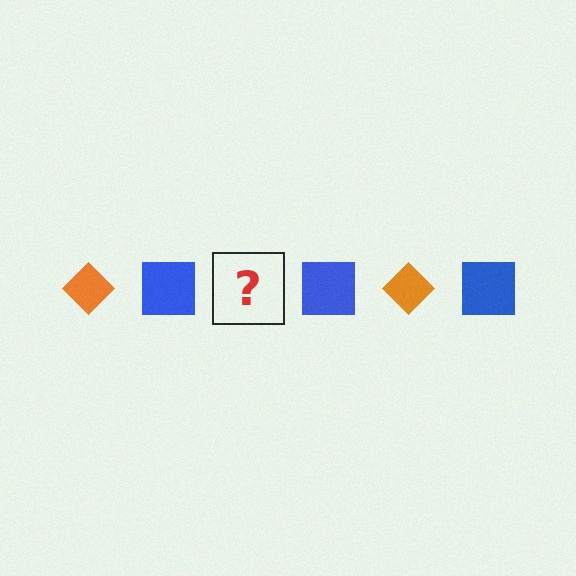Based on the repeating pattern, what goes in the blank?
The blank should be an orange diamond.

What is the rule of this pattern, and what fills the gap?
The rule is that the pattern alternates between orange diamond and blue square. The gap should be filled with an orange diamond.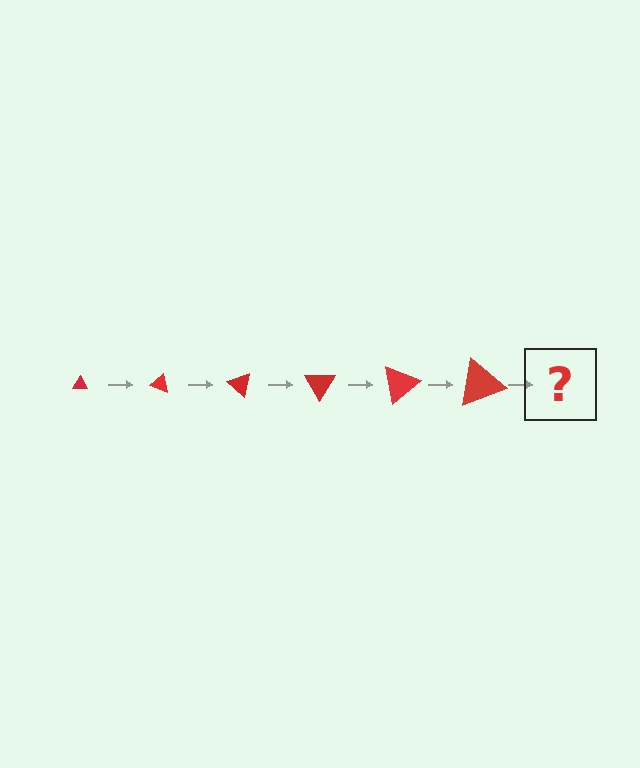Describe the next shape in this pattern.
It should be a triangle, larger than the previous one and rotated 120 degrees from the start.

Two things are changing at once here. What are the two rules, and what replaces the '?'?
The two rules are that the triangle grows larger each step and it rotates 20 degrees each step. The '?' should be a triangle, larger than the previous one and rotated 120 degrees from the start.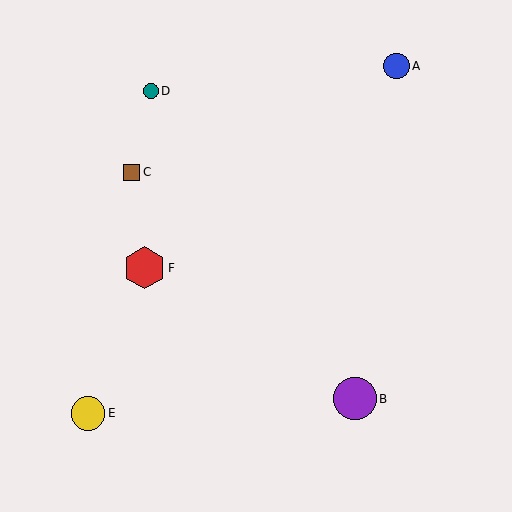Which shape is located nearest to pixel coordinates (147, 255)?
The red hexagon (labeled F) at (144, 268) is nearest to that location.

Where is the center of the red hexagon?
The center of the red hexagon is at (144, 268).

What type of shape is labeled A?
Shape A is a blue circle.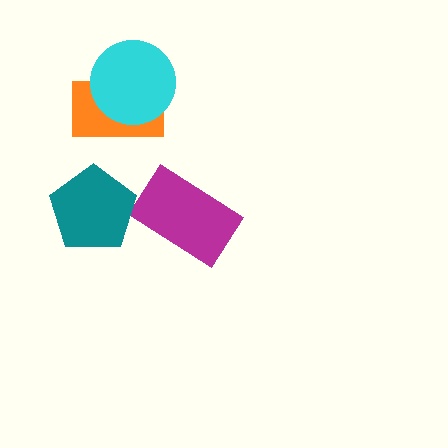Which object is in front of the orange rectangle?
The cyan circle is in front of the orange rectangle.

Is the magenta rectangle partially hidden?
No, no other shape covers it.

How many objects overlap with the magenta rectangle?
0 objects overlap with the magenta rectangle.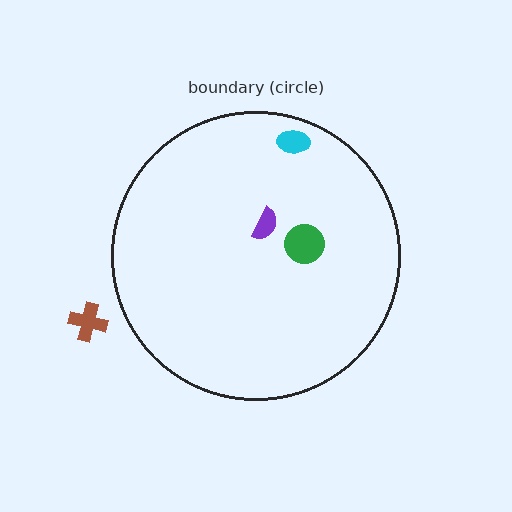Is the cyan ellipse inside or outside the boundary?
Inside.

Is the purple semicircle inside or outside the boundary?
Inside.